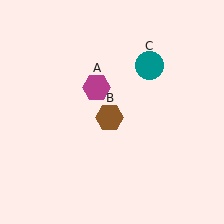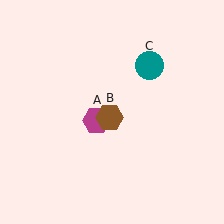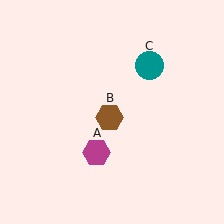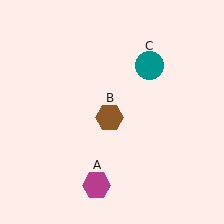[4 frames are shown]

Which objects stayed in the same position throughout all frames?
Brown hexagon (object B) and teal circle (object C) remained stationary.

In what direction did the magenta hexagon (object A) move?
The magenta hexagon (object A) moved down.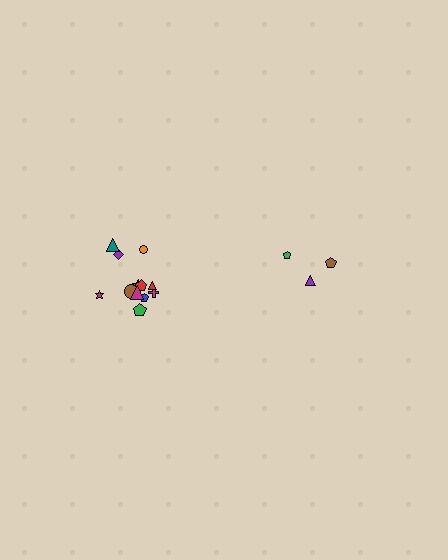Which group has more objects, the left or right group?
The left group.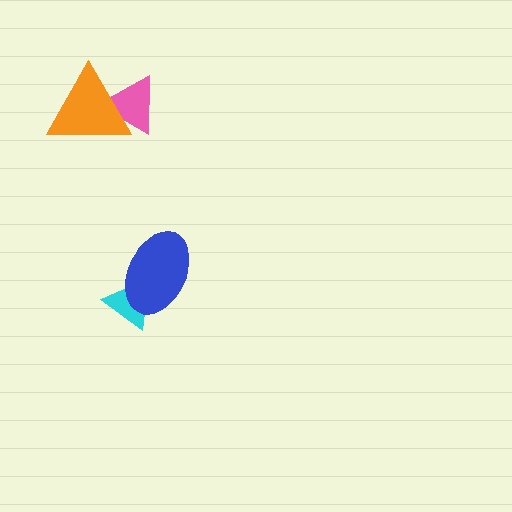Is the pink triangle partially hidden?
Yes, it is partially covered by another shape.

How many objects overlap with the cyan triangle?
1 object overlaps with the cyan triangle.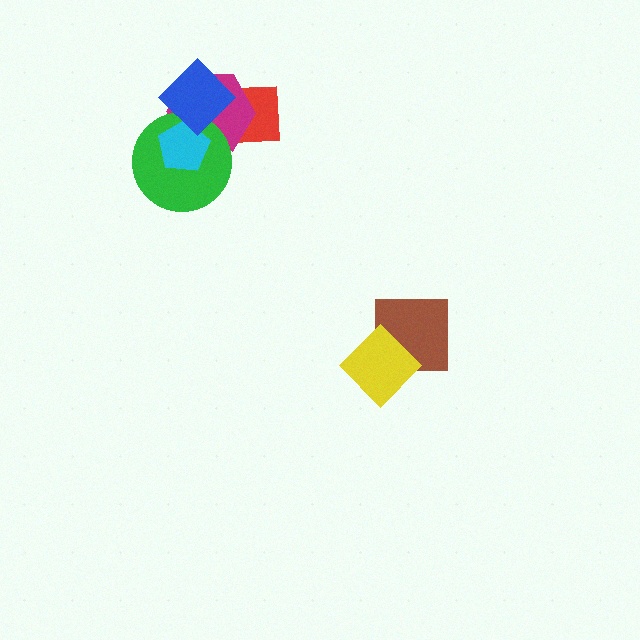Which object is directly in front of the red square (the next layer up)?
The magenta hexagon is directly in front of the red square.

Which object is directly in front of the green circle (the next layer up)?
The cyan pentagon is directly in front of the green circle.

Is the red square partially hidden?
Yes, it is partially covered by another shape.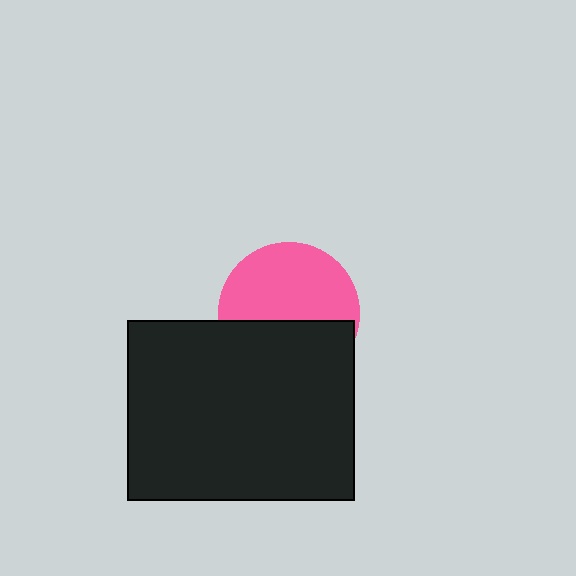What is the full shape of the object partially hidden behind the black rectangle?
The partially hidden object is a pink circle.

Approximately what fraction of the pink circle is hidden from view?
Roughly 44% of the pink circle is hidden behind the black rectangle.